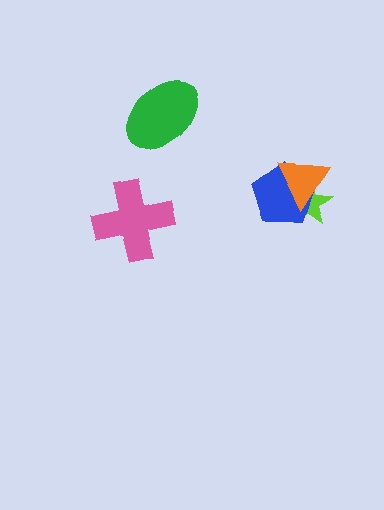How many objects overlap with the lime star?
2 objects overlap with the lime star.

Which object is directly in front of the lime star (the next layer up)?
The blue pentagon is directly in front of the lime star.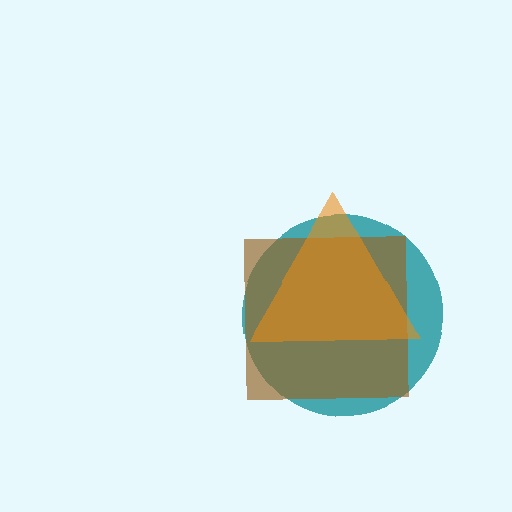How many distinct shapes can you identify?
There are 3 distinct shapes: a teal circle, a brown square, an orange triangle.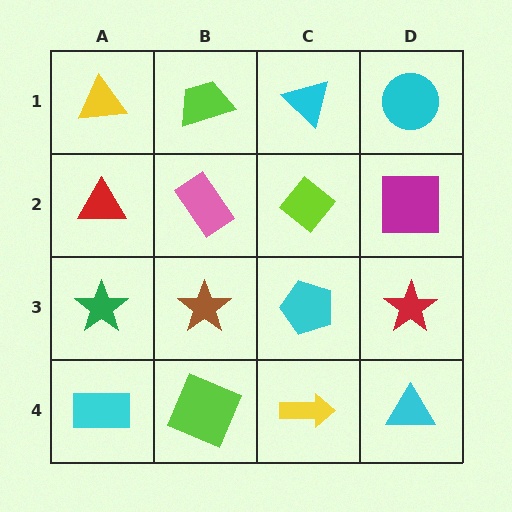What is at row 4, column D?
A cyan triangle.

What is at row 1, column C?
A cyan triangle.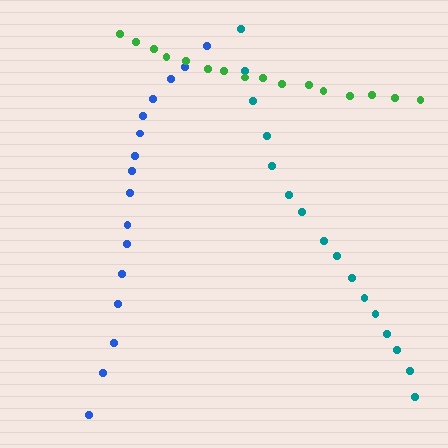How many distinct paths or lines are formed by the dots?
There are 3 distinct paths.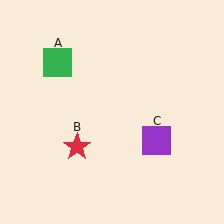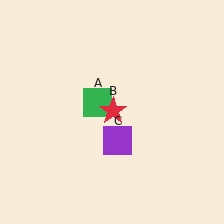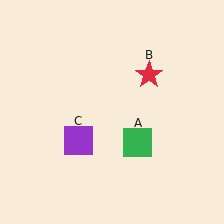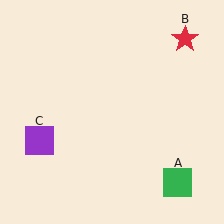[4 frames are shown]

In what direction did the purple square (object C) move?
The purple square (object C) moved left.